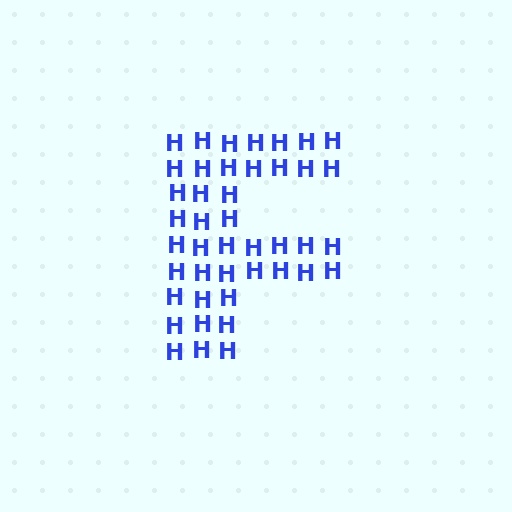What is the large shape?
The large shape is the letter F.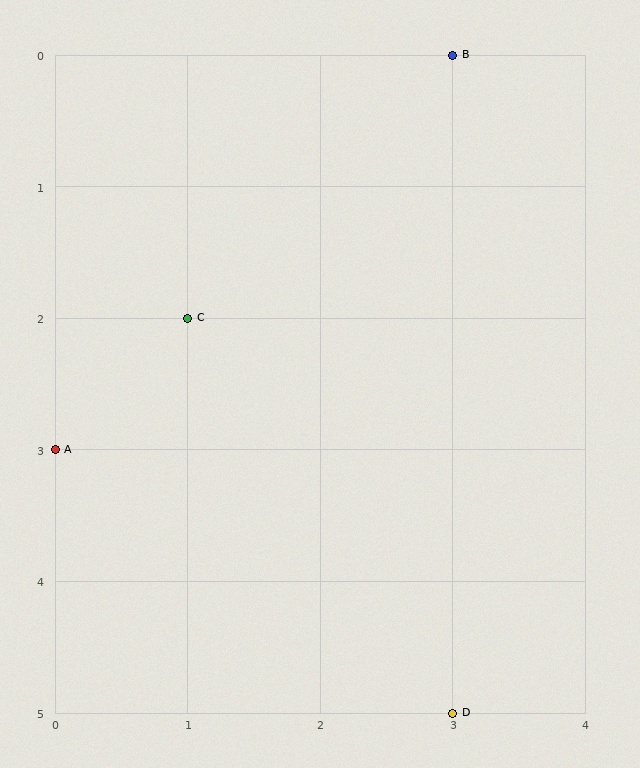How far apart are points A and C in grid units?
Points A and C are 1 column and 1 row apart (about 1.4 grid units diagonally).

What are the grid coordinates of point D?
Point D is at grid coordinates (3, 5).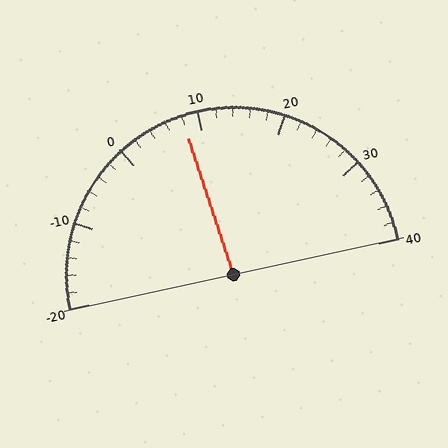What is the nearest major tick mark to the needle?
The nearest major tick mark is 10.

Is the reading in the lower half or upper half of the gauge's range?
The reading is in the lower half of the range (-20 to 40).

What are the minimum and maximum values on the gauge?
The gauge ranges from -20 to 40.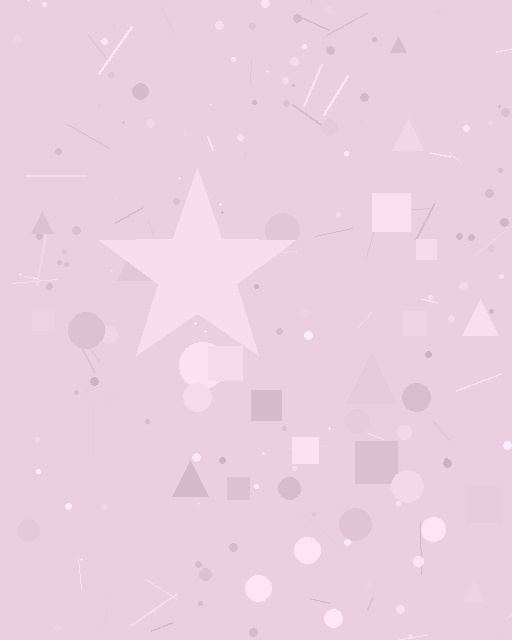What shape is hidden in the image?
A star is hidden in the image.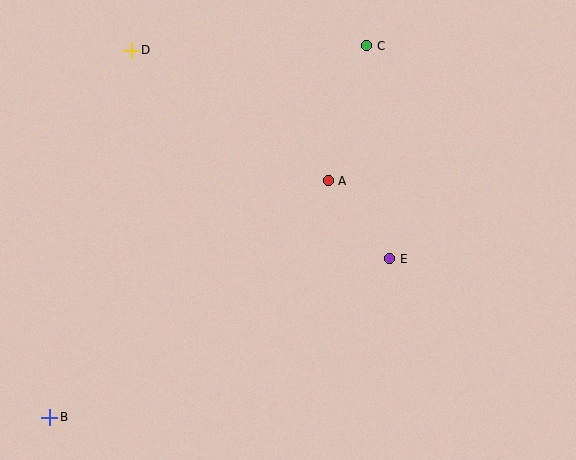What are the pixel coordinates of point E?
Point E is at (390, 259).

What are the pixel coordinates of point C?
Point C is at (367, 46).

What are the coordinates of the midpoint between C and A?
The midpoint between C and A is at (348, 113).